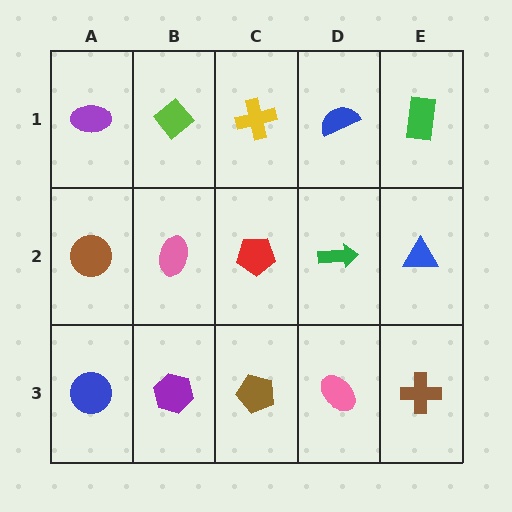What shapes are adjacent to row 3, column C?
A red pentagon (row 2, column C), a purple hexagon (row 3, column B), a pink ellipse (row 3, column D).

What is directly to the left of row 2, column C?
A pink ellipse.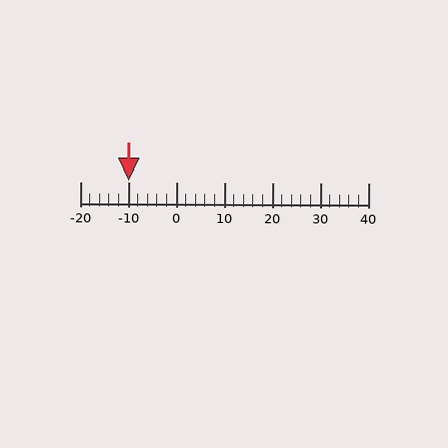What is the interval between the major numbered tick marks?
The major tick marks are spaced 10 units apart.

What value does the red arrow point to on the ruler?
The red arrow points to approximately -10.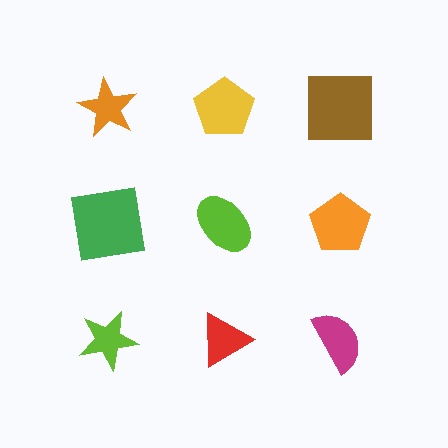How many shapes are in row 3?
3 shapes.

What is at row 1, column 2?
A yellow pentagon.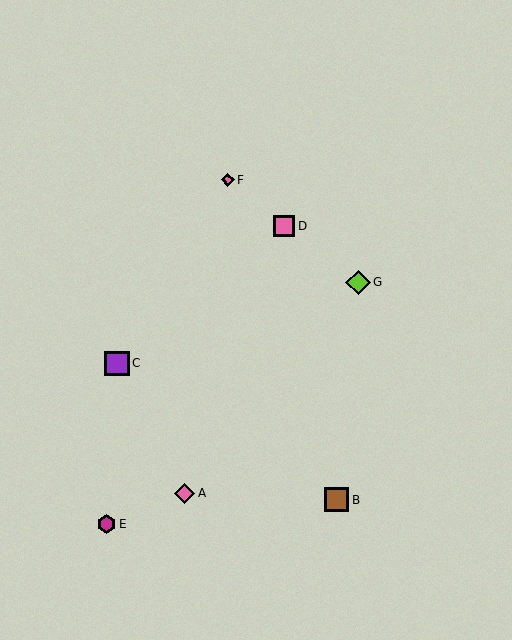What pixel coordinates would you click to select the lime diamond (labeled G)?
Click at (358, 282) to select the lime diamond G.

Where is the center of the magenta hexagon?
The center of the magenta hexagon is at (107, 524).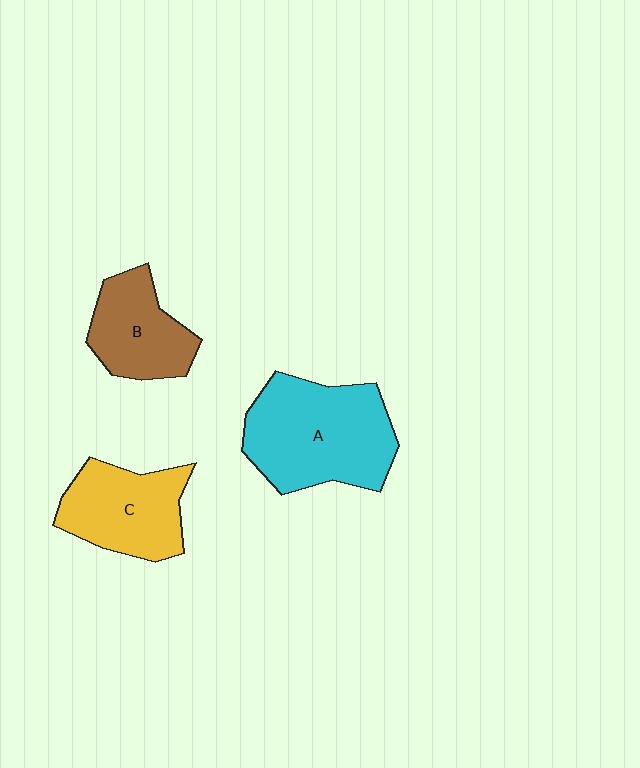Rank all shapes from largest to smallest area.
From largest to smallest: A (cyan), C (yellow), B (brown).